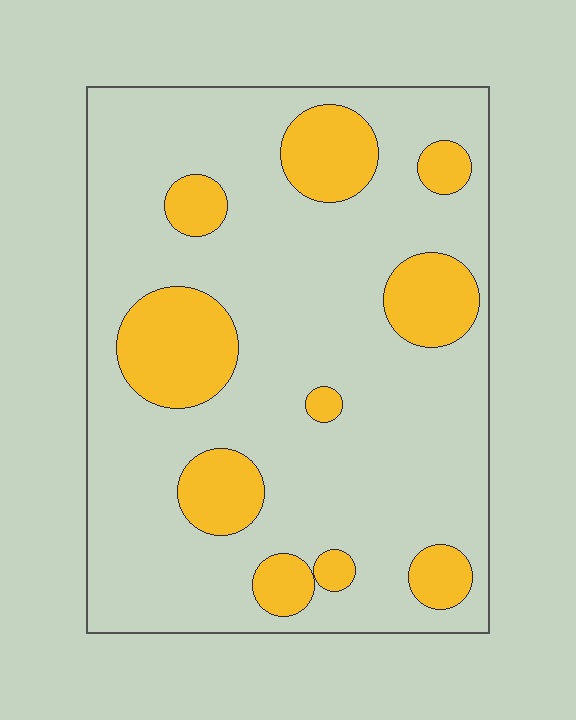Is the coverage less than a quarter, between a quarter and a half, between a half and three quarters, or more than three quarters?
Less than a quarter.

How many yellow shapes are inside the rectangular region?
10.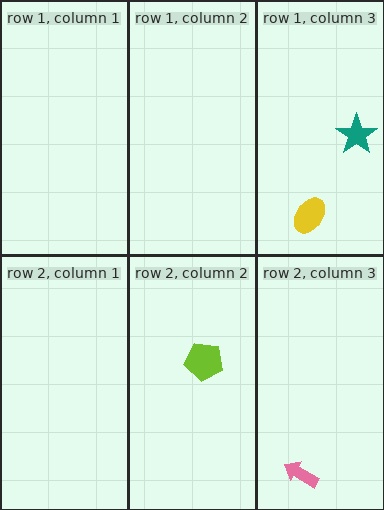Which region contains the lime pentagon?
The row 2, column 2 region.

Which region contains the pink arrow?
The row 2, column 3 region.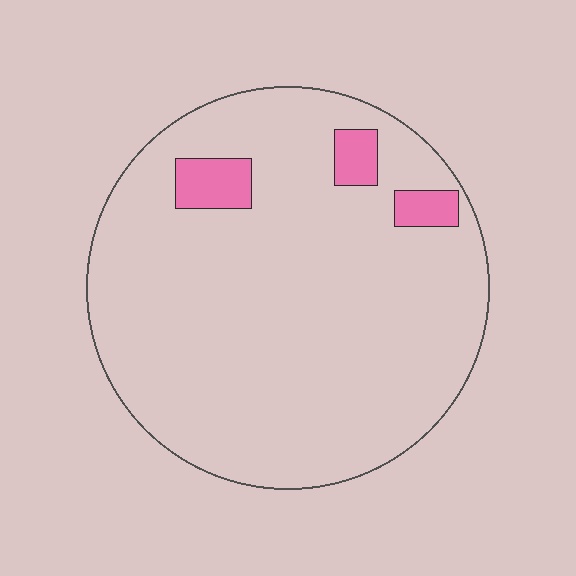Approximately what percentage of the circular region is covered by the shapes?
Approximately 5%.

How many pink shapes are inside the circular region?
3.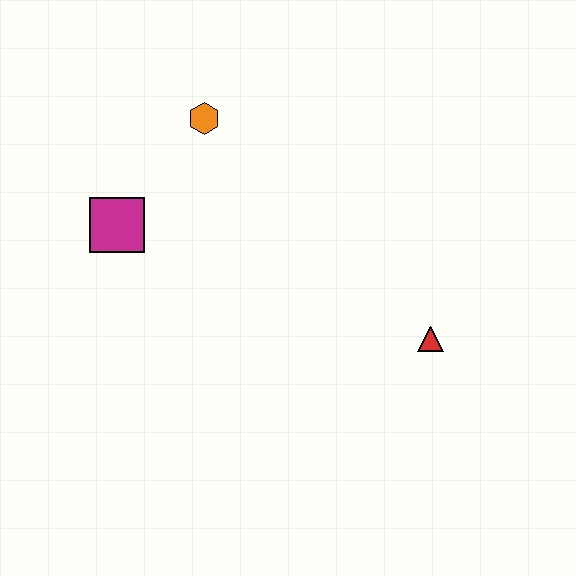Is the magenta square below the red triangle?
No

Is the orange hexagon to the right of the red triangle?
No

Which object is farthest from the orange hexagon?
The red triangle is farthest from the orange hexagon.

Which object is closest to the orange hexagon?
The magenta square is closest to the orange hexagon.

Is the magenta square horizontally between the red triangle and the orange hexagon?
No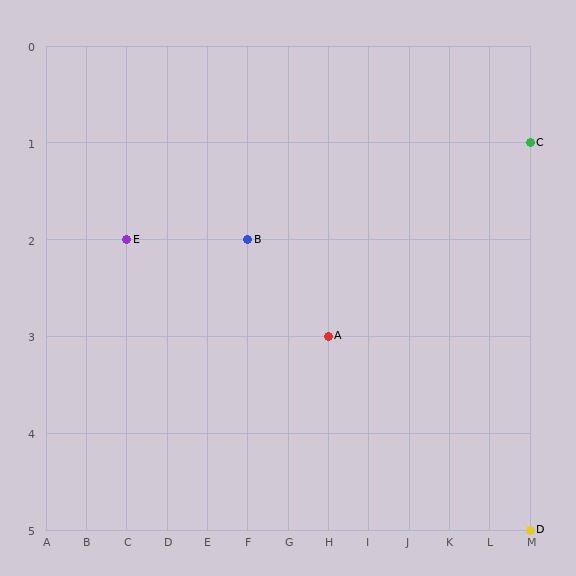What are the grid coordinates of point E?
Point E is at grid coordinates (C, 2).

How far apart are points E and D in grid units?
Points E and D are 10 columns and 3 rows apart (about 10.4 grid units diagonally).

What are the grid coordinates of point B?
Point B is at grid coordinates (F, 2).